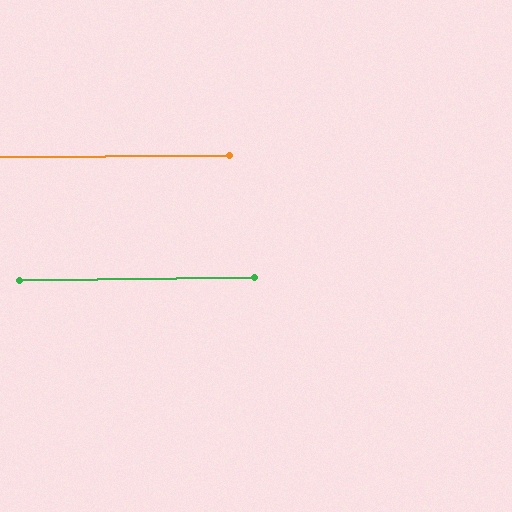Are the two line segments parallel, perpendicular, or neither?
Parallel — their directions differ by only 0.3°.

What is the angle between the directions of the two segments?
Approximately 0 degrees.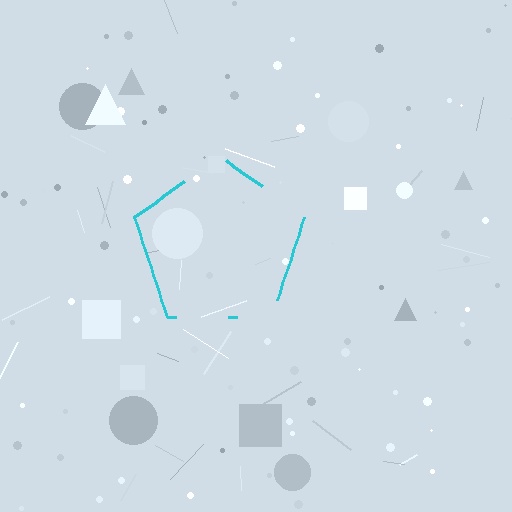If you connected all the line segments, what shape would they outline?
They would outline a pentagon.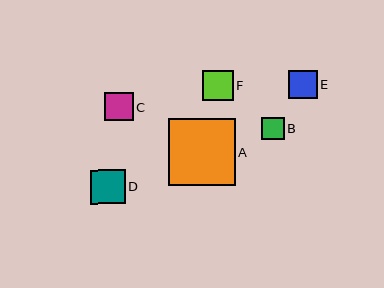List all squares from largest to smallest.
From largest to smallest: A, D, F, C, E, B.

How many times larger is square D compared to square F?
Square D is approximately 1.1 times the size of square F.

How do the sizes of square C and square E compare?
Square C and square E are approximately the same size.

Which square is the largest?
Square A is the largest with a size of approximately 67 pixels.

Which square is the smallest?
Square B is the smallest with a size of approximately 23 pixels.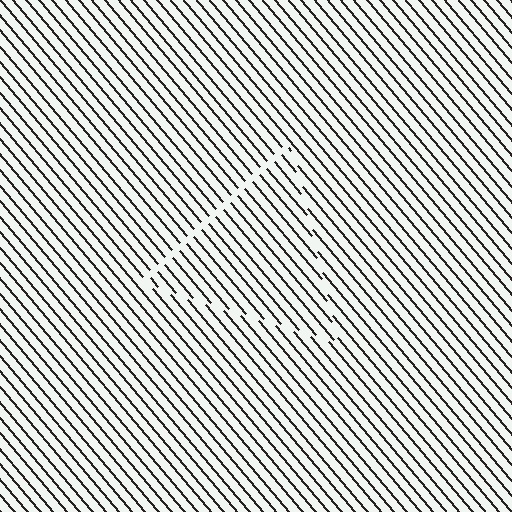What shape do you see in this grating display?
An illusory triangle. The interior of the shape contains the same grating, shifted by half a period — the contour is defined by the phase discontinuity where line-ends from the inner and outer gratings abut.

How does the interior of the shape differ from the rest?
The interior of the shape contains the same grating, shifted by half a period — the contour is defined by the phase discontinuity where line-ends from the inner and outer gratings abut.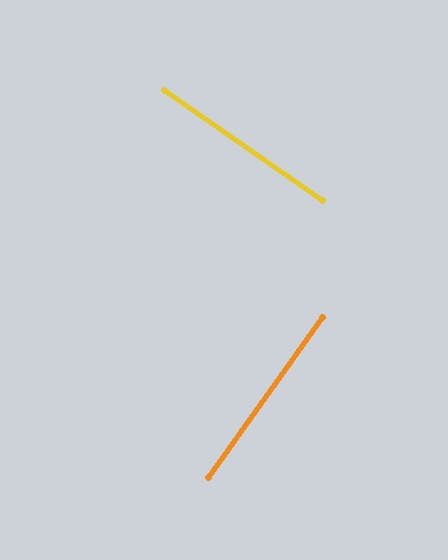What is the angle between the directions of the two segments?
Approximately 89 degrees.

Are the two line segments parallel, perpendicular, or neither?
Perpendicular — they meet at approximately 89°.